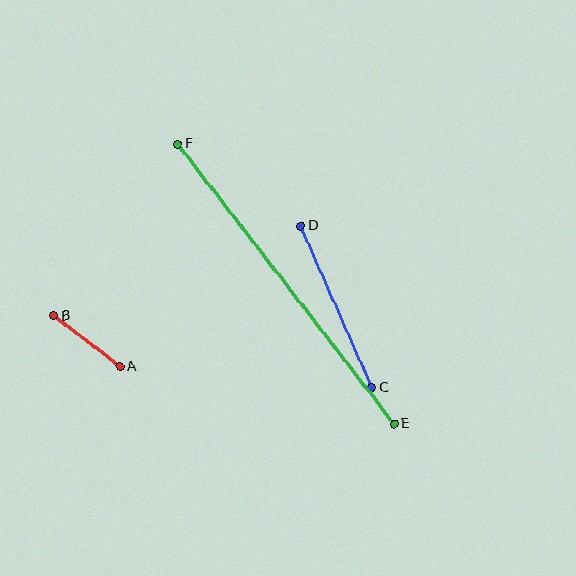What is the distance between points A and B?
The distance is approximately 84 pixels.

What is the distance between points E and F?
The distance is approximately 354 pixels.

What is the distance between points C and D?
The distance is approximately 177 pixels.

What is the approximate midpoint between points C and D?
The midpoint is at approximately (336, 307) pixels.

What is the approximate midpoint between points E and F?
The midpoint is at approximately (286, 284) pixels.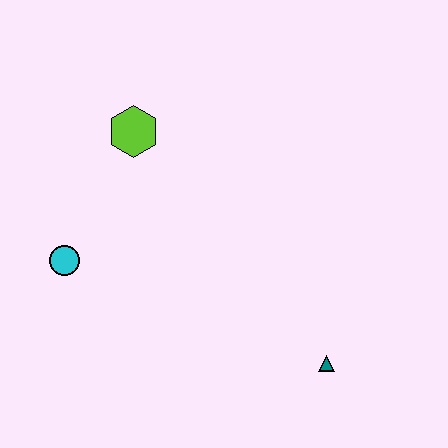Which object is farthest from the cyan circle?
The teal triangle is farthest from the cyan circle.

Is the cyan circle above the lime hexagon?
No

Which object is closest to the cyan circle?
The lime hexagon is closest to the cyan circle.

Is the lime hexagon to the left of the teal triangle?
Yes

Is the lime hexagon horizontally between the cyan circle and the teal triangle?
Yes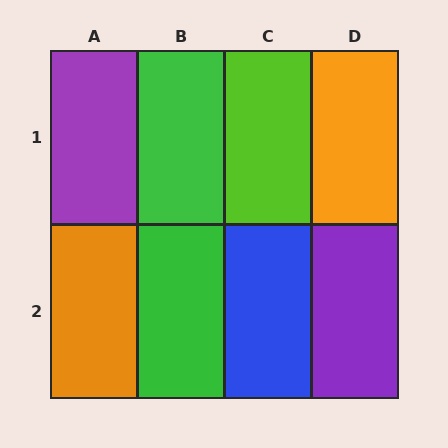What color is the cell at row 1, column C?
Lime.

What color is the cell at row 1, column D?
Orange.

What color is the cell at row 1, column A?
Purple.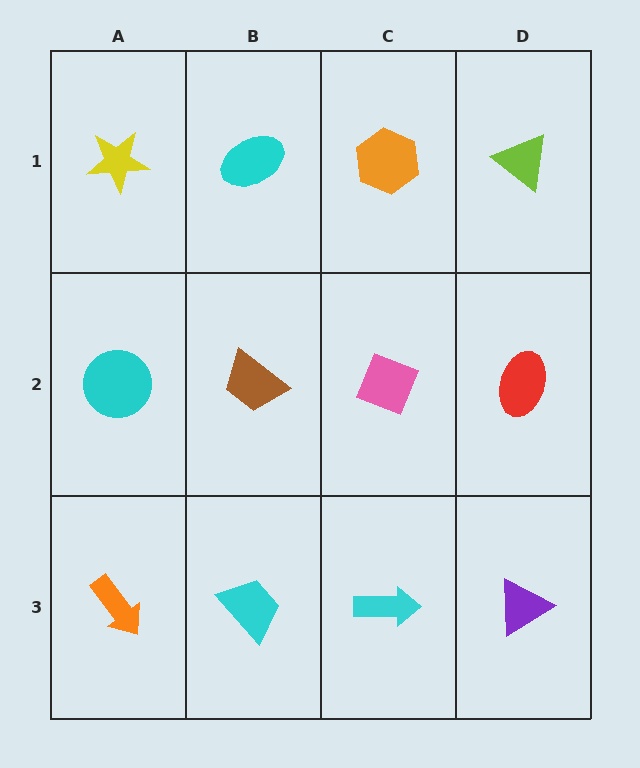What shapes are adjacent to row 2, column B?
A cyan ellipse (row 1, column B), a cyan trapezoid (row 3, column B), a cyan circle (row 2, column A), a pink diamond (row 2, column C).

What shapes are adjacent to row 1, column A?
A cyan circle (row 2, column A), a cyan ellipse (row 1, column B).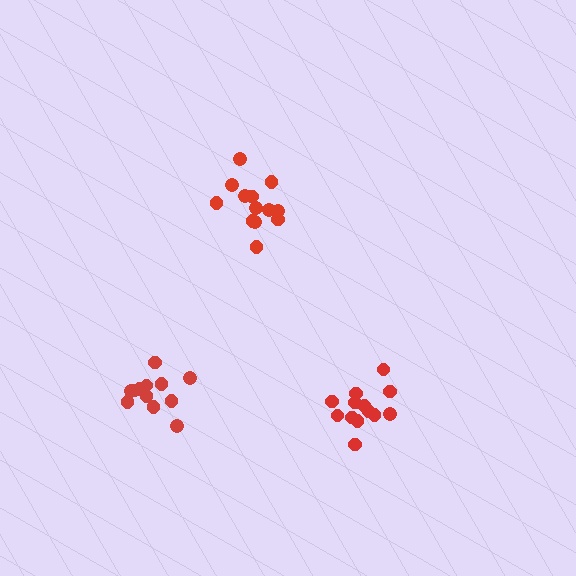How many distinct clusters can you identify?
There are 3 distinct clusters.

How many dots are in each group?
Group 1: 13 dots, Group 2: 13 dots, Group 3: 12 dots (38 total).